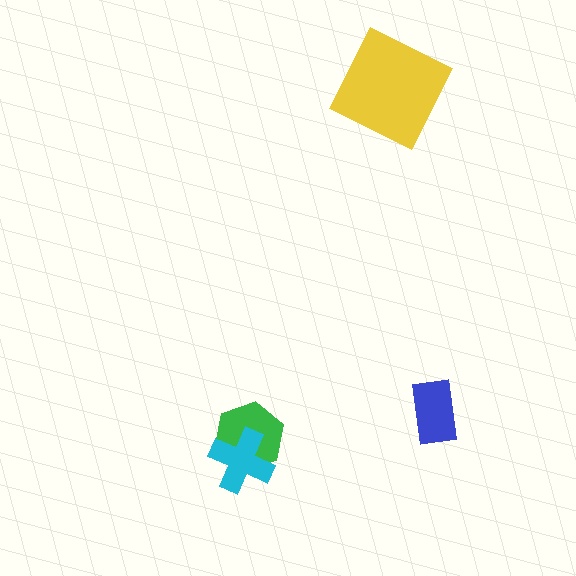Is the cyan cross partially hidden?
No, no other shape covers it.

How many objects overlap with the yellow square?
0 objects overlap with the yellow square.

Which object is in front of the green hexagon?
The cyan cross is in front of the green hexagon.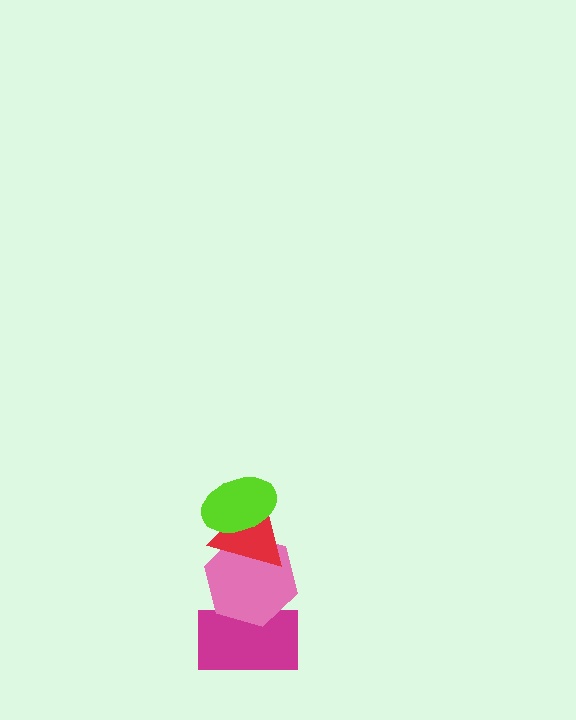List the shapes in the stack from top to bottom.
From top to bottom: the lime ellipse, the red triangle, the pink hexagon, the magenta rectangle.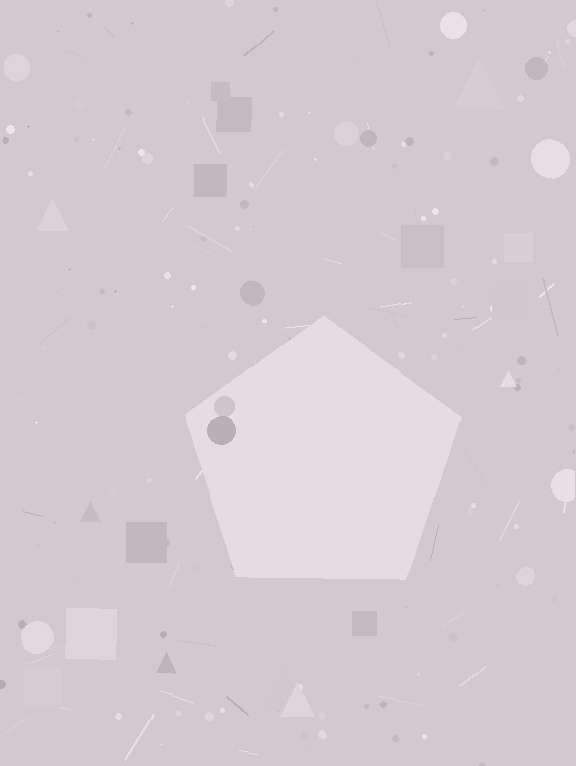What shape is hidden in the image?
A pentagon is hidden in the image.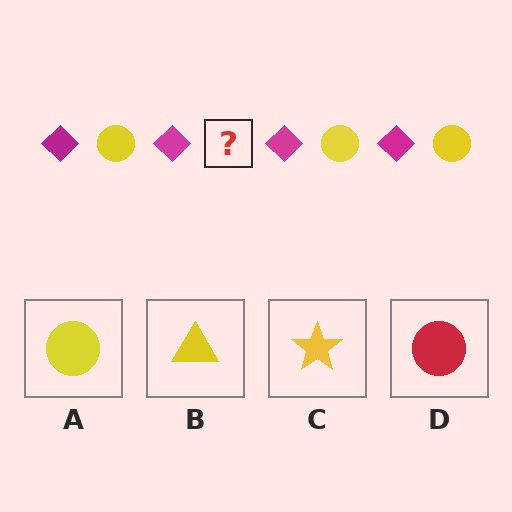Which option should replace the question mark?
Option A.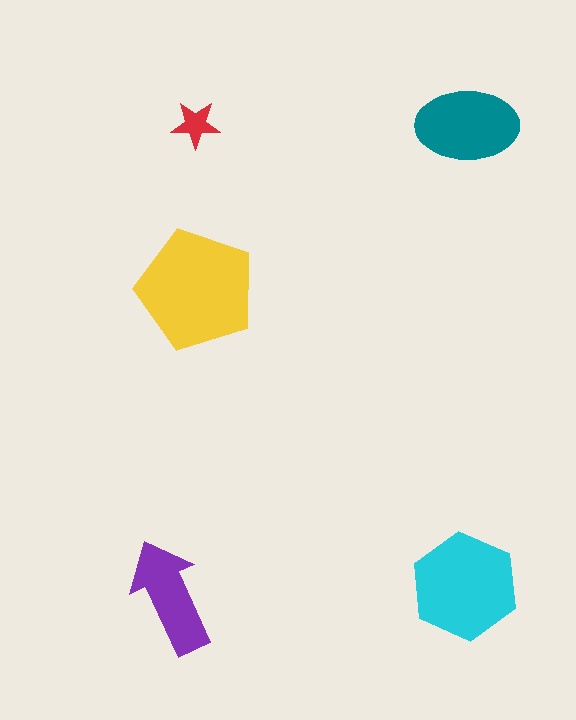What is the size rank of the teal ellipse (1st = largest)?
3rd.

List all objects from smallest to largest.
The red star, the purple arrow, the teal ellipse, the cyan hexagon, the yellow pentagon.